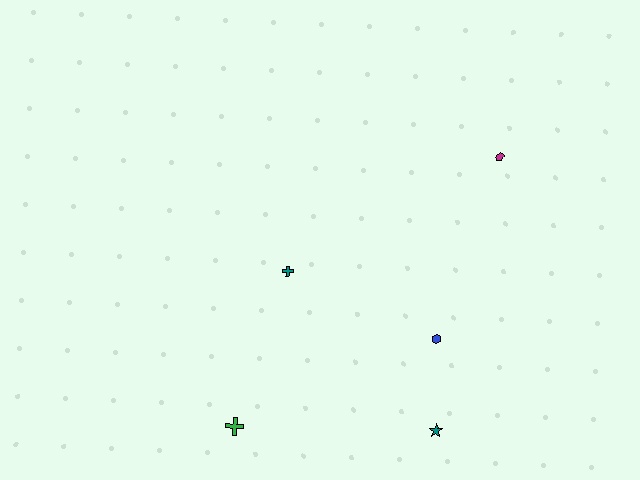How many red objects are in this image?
There are no red objects.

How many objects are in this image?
There are 5 objects.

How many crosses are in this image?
There are 2 crosses.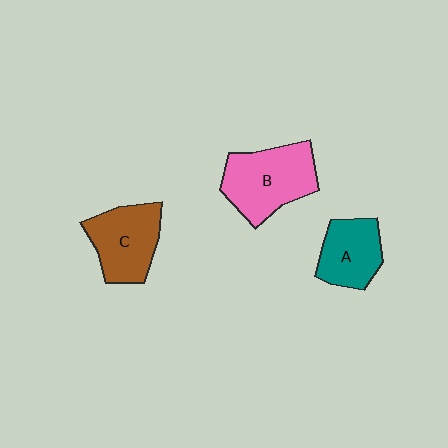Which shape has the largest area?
Shape B (pink).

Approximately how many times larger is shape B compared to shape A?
Approximately 1.5 times.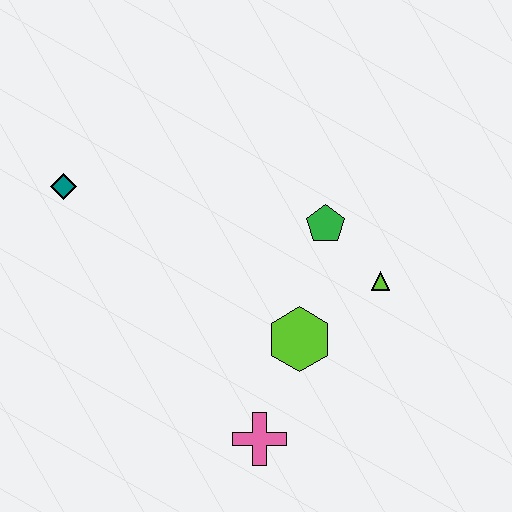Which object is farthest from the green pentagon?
The teal diamond is farthest from the green pentagon.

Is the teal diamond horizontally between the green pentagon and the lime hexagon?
No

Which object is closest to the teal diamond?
The green pentagon is closest to the teal diamond.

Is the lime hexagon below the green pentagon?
Yes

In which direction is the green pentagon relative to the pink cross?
The green pentagon is above the pink cross.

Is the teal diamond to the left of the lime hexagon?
Yes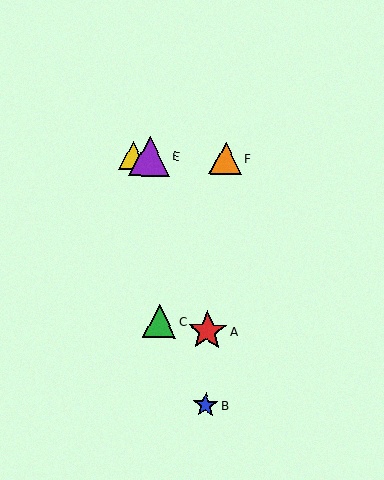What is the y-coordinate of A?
Object A is at y≈331.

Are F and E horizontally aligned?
Yes, both are at y≈158.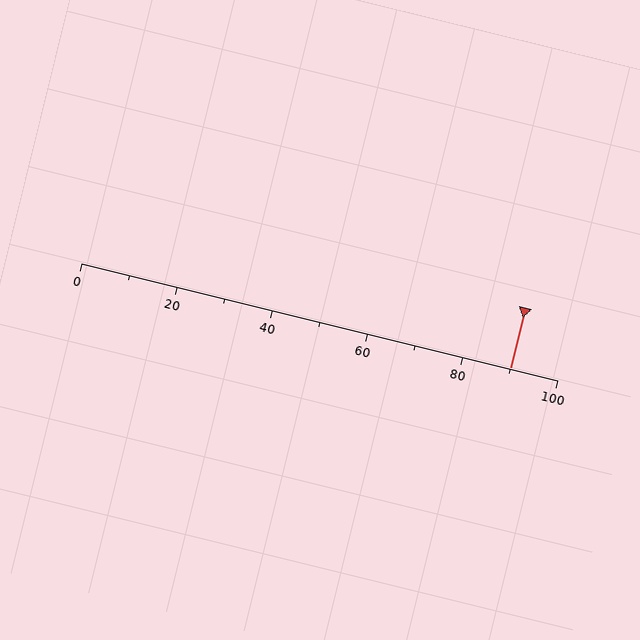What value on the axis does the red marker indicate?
The marker indicates approximately 90.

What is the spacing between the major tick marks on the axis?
The major ticks are spaced 20 apart.